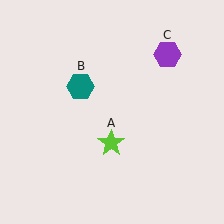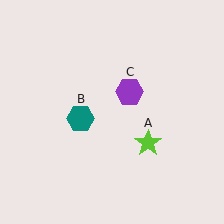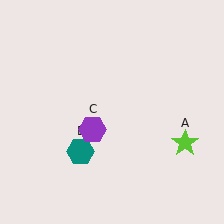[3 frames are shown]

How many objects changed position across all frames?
3 objects changed position: lime star (object A), teal hexagon (object B), purple hexagon (object C).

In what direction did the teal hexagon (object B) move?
The teal hexagon (object B) moved down.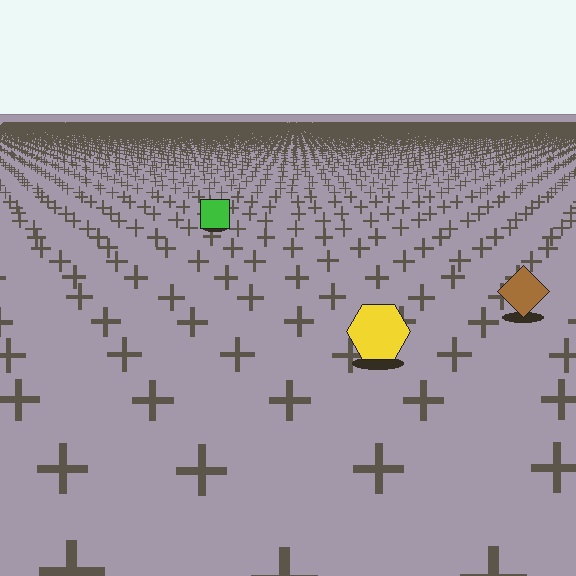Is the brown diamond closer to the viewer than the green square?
Yes. The brown diamond is closer — you can tell from the texture gradient: the ground texture is coarser near it.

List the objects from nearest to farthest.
From nearest to farthest: the yellow hexagon, the brown diamond, the green square.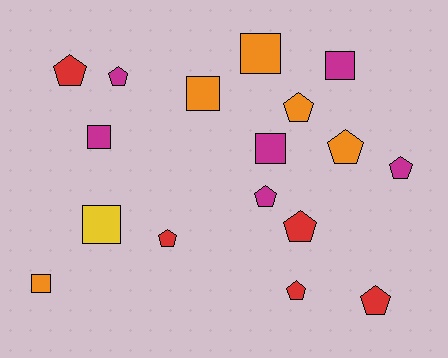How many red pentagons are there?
There are 5 red pentagons.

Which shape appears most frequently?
Pentagon, with 10 objects.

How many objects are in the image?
There are 17 objects.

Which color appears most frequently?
Magenta, with 6 objects.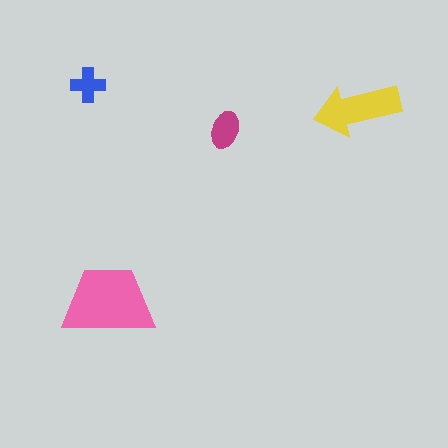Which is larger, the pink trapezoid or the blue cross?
The pink trapezoid.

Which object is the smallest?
The blue cross.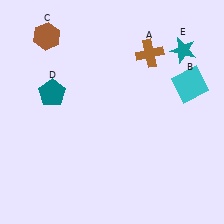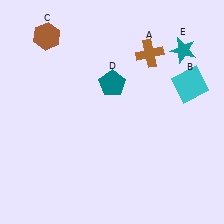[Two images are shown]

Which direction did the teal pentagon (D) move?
The teal pentagon (D) moved right.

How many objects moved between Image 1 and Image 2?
1 object moved between the two images.